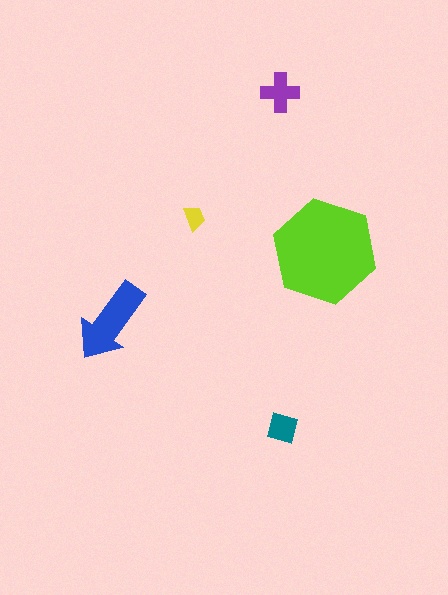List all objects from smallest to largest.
The yellow trapezoid, the teal square, the purple cross, the blue arrow, the lime hexagon.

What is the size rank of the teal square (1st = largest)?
4th.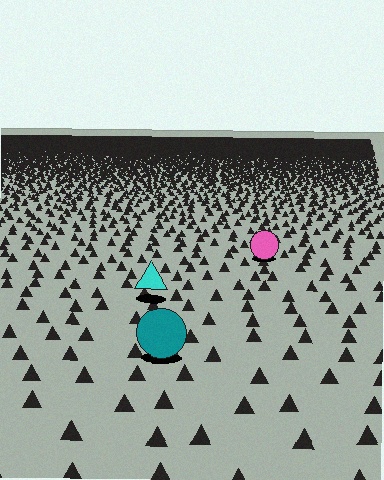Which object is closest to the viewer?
The teal circle is closest. The texture marks near it are larger and more spread out.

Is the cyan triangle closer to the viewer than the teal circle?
No. The teal circle is closer — you can tell from the texture gradient: the ground texture is coarser near it.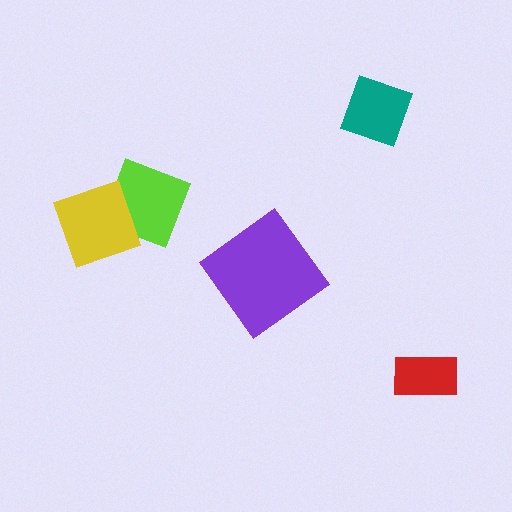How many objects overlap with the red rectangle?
0 objects overlap with the red rectangle.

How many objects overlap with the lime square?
1 object overlaps with the lime square.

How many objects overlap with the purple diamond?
0 objects overlap with the purple diamond.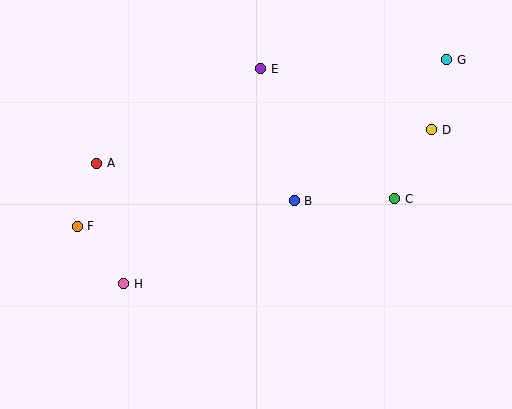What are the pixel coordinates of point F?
Point F is at (77, 226).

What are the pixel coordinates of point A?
Point A is at (97, 163).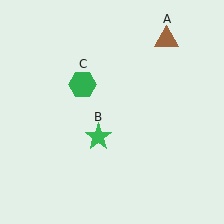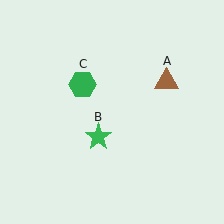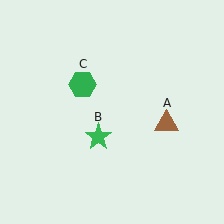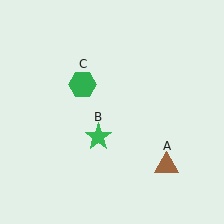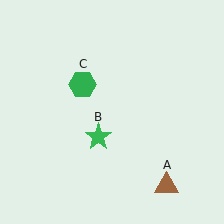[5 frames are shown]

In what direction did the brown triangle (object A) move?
The brown triangle (object A) moved down.